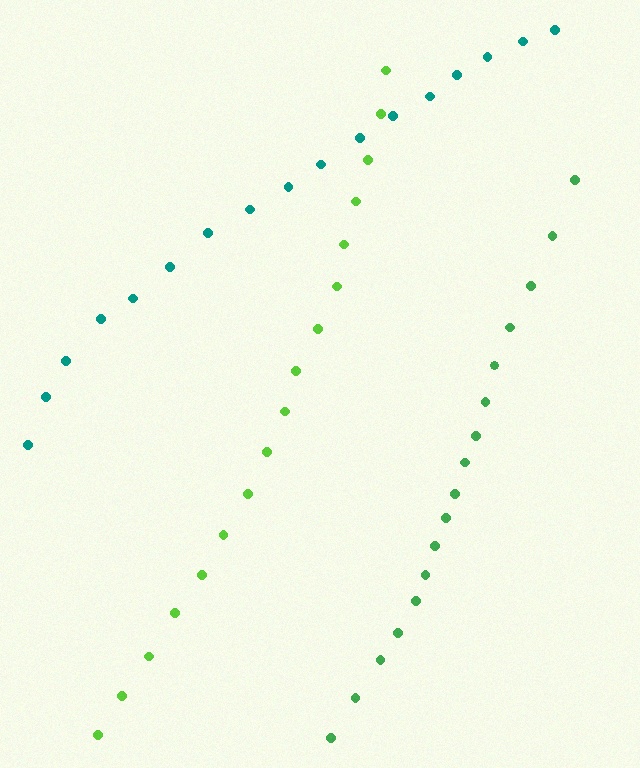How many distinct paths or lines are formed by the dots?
There are 3 distinct paths.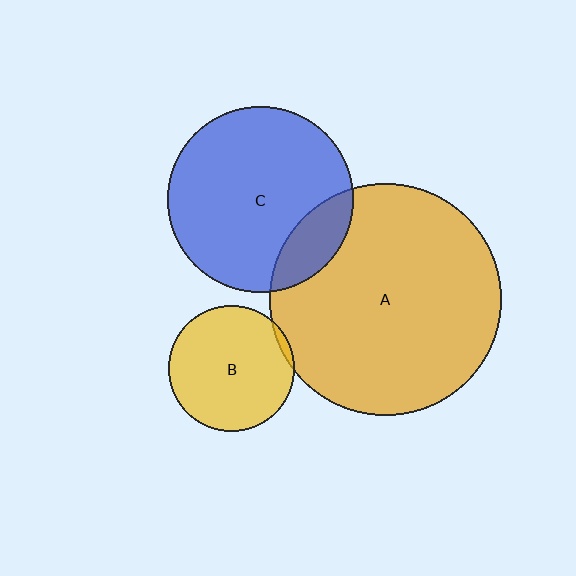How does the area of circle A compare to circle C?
Approximately 1.6 times.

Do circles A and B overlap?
Yes.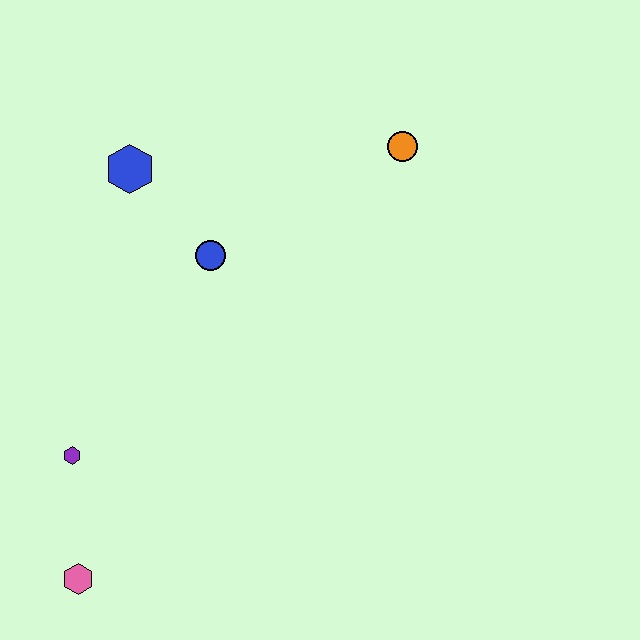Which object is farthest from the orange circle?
The pink hexagon is farthest from the orange circle.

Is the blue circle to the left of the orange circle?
Yes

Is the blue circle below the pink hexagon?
No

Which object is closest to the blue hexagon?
The blue circle is closest to the blue hexagon.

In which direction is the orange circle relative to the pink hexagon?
The orange circle is above the pink hexagon.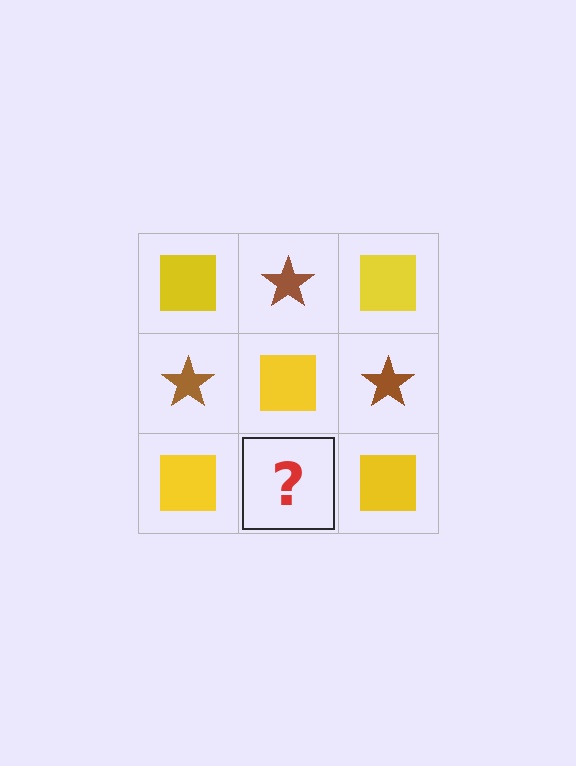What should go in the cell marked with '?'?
The missing cell should contain a brown star.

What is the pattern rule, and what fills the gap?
The rule is that it alternates yellow square and brown star in a checkerboard pattern. The gap should be filled with a brown star.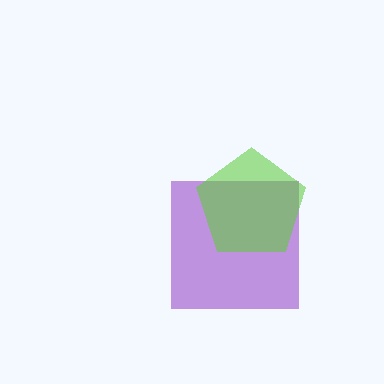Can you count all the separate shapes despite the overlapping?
Yes, there are 2 separate shapes.